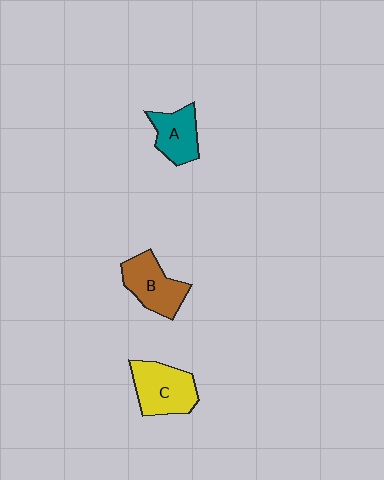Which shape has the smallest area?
Shape A (teal).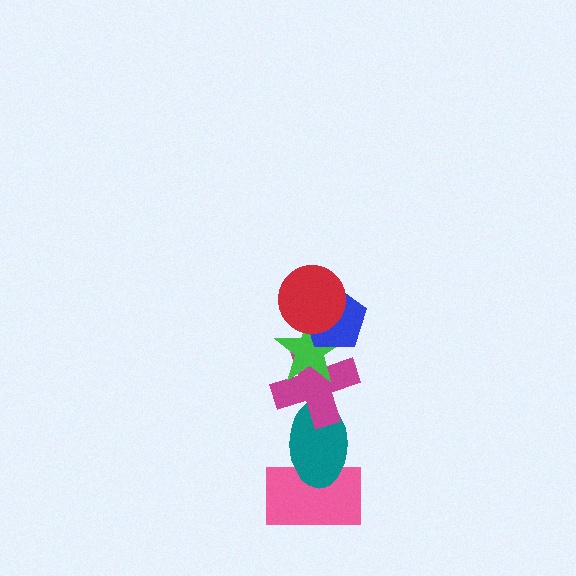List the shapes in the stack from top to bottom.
From top to bottom: the red circle, the blue pentagon, the green star, the magenta cross, the teal ellipse, the pink rectangle.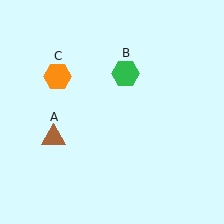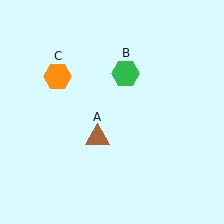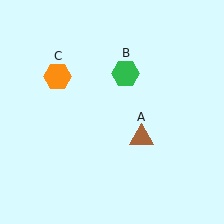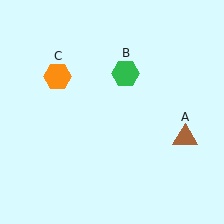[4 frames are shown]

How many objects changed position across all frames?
1 object changed position: brown triangle (object A).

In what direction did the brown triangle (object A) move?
The brown triangle (object A) moved right.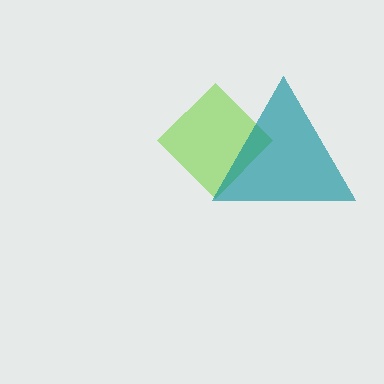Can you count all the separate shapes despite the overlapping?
Yes, there are 2 separate shapes.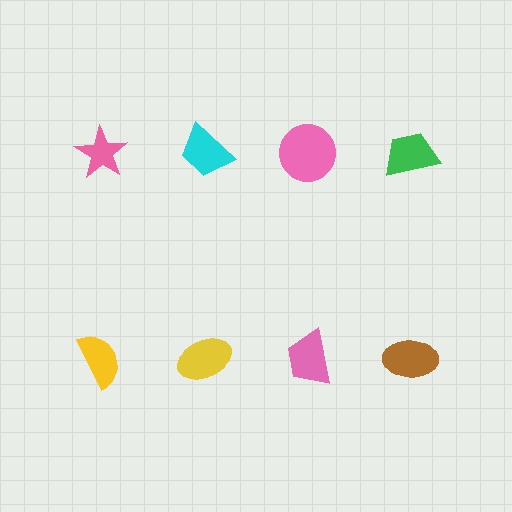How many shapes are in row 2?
4 shapes.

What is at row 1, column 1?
A pink star.